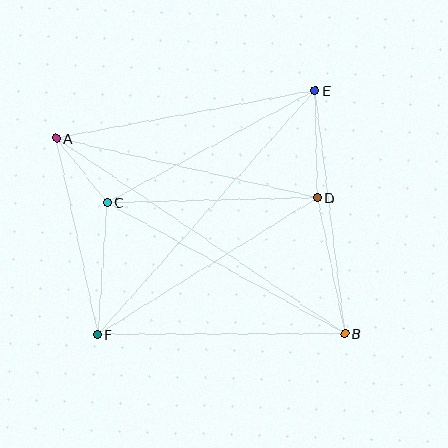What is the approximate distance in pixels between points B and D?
The distance between B and D is approximately 139 pixels.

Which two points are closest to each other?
Points A and C are closest to each other.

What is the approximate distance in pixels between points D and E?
The distance between D and E is approximately 107 pixels.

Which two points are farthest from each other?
Points A and B are farthest from each other.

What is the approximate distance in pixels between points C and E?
The distance between C and E is approximately 236 pixels.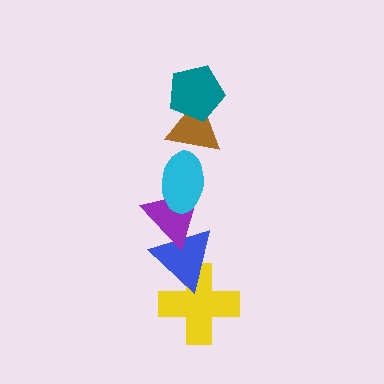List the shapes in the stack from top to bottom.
From top to bottom: the teal pentagon, the brown triangle, the cyan ellipse, the purple triangle, the blue triangle, the yellow cross.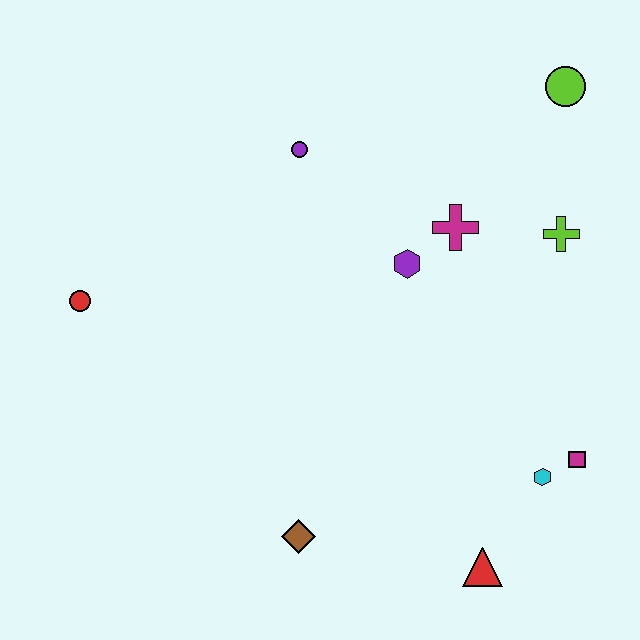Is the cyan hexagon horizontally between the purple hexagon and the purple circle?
No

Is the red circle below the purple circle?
Yes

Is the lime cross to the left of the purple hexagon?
No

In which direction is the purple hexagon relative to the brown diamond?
The purple hexagon is above the brown diamond.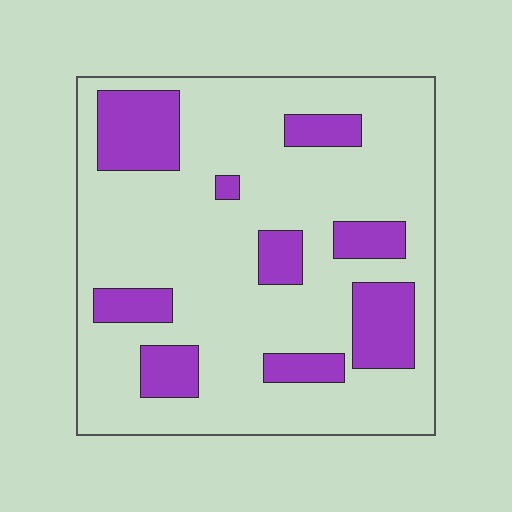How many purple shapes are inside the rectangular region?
9.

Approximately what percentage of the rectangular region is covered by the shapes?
Approximately 20%.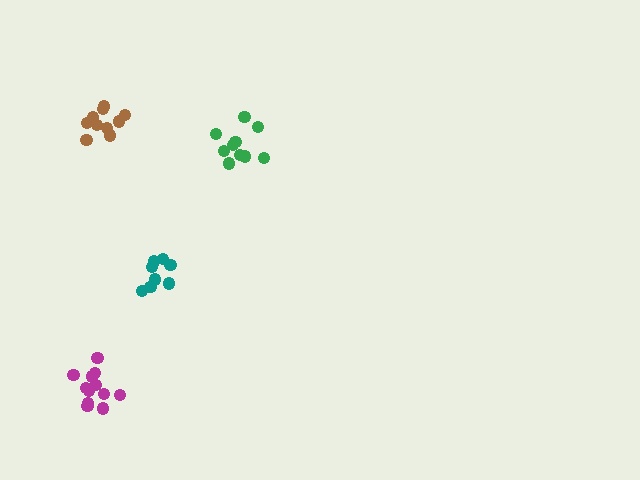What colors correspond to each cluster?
The clusters are colored: magenta, brown, green, teal.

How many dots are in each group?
Group 1: 12 dots, Group 2: 10 dots, Group 3: 10 dots, Group 4: 8 dots (40 total).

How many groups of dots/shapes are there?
There are 4 groups.